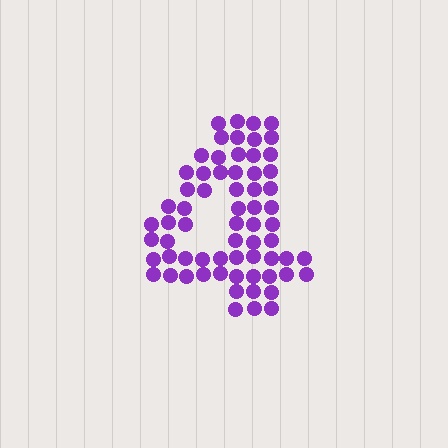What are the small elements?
The small elements are circles.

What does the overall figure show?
The overall figure shows the digit 4.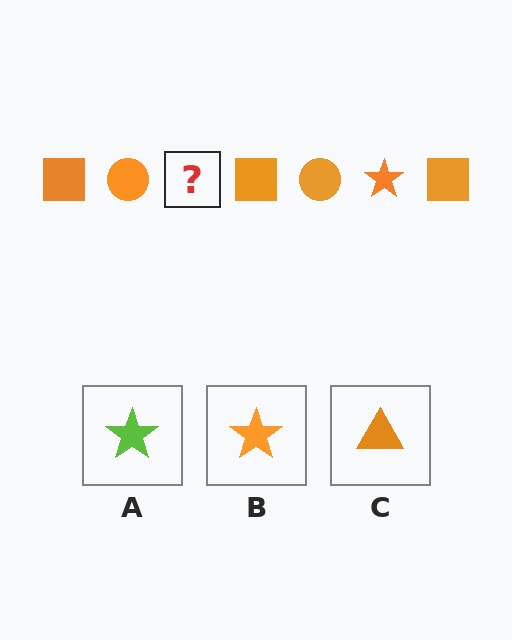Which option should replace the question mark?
Option B.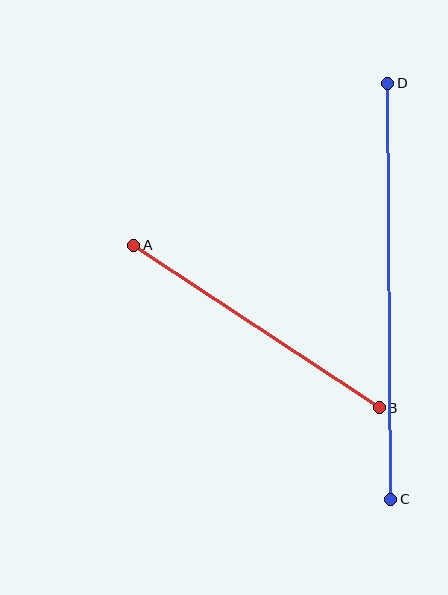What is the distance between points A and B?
The distance is approximately 294 pixels.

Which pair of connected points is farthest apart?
Points C and D are farthest apart.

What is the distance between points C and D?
The distance is approximately 416 pixels.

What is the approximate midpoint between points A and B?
The midpoint is at approximately (256, 327) pixels.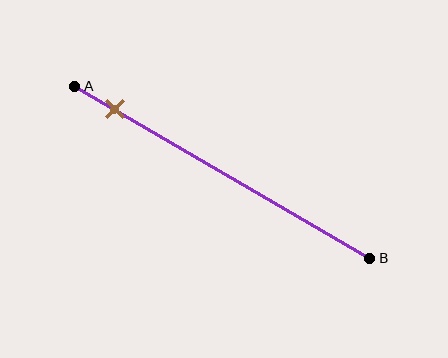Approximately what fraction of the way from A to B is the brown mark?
The brown mark is approximately 15% of the way from A to B.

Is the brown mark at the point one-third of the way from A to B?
No, the mark is at about 15% from A, not at the 33% one-third point.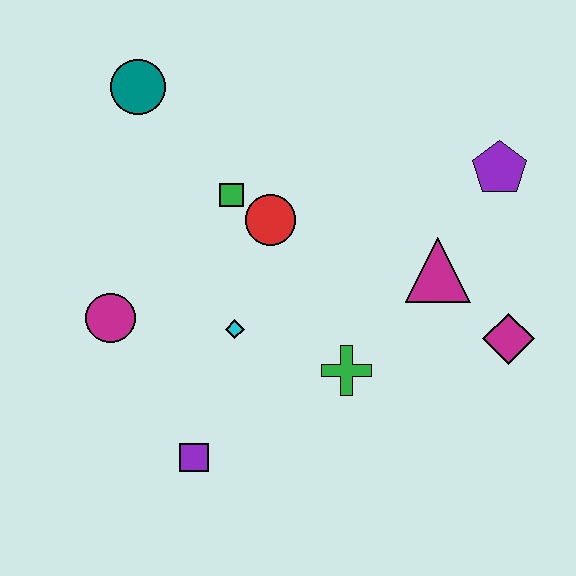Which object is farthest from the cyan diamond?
The purple pentagon is farthest from the cyan diamond.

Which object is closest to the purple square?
The cyan diamond is closest to the purple square.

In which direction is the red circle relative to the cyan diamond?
The red circle is above the cyan diamond.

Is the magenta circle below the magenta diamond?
No